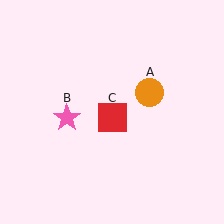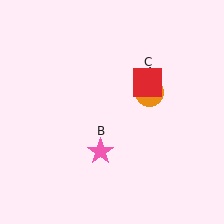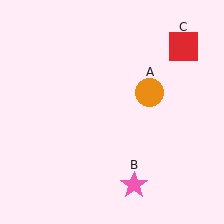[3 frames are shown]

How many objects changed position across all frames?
2 objects changed position: pink star (object B), red square (object C).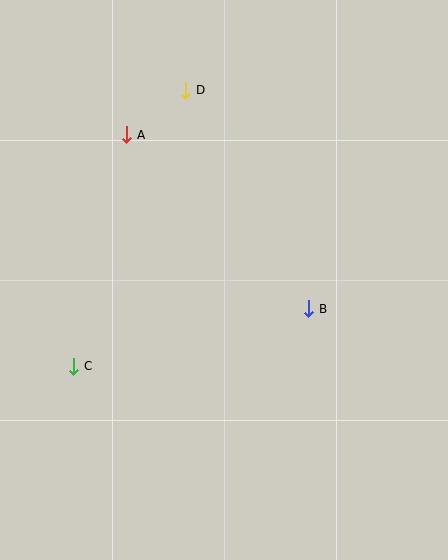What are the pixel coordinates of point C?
Point C is at (74, 366).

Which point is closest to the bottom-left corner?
Point C is closest to the bottom-left corner.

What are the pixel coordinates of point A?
Point A is at (127, 135).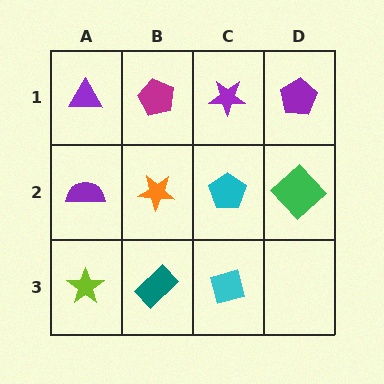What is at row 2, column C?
A cyan pentagon.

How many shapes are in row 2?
4 shapes.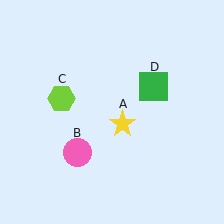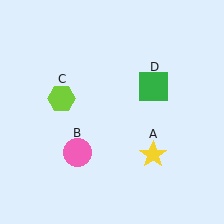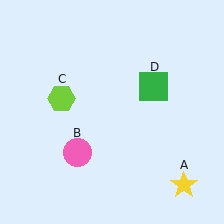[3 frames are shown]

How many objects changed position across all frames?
1 object changed position: yellow star (object A).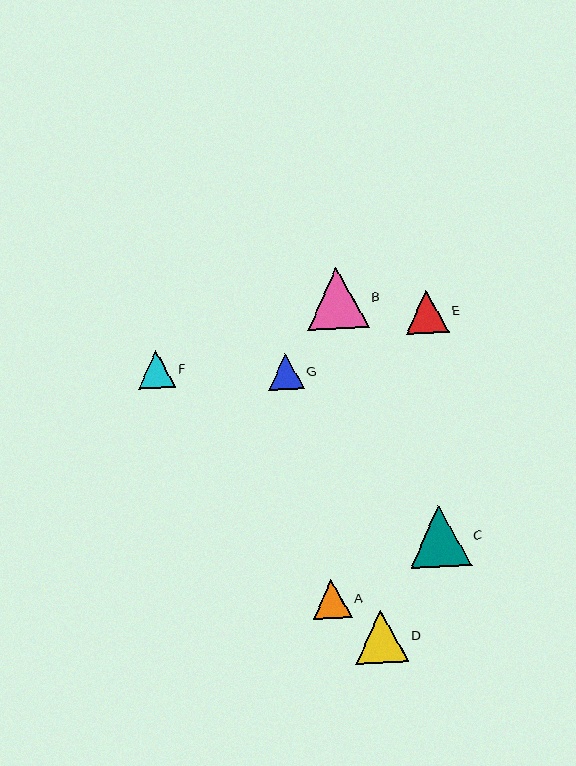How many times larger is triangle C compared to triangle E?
Triangle C is approximately 1.4 times the size of triangle E.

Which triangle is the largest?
Triangle B is the largest with a size of approximately 62 pixels.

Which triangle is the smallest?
Triangle G is the smallest with a size of approximately 35 pixels.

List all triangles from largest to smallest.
From largest to smallest: B, C, D, E, A, F, G.